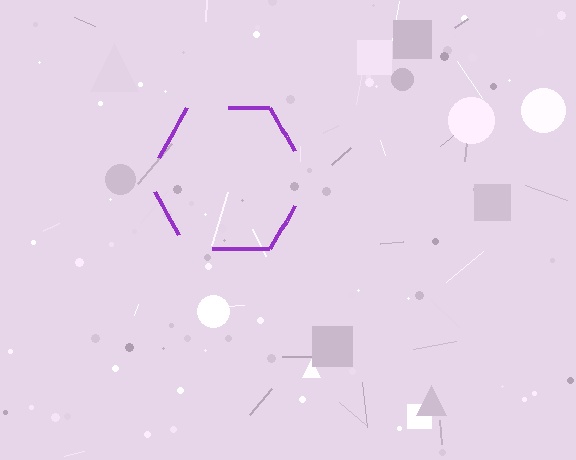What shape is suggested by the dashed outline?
The dashed outline suggests a hexagon.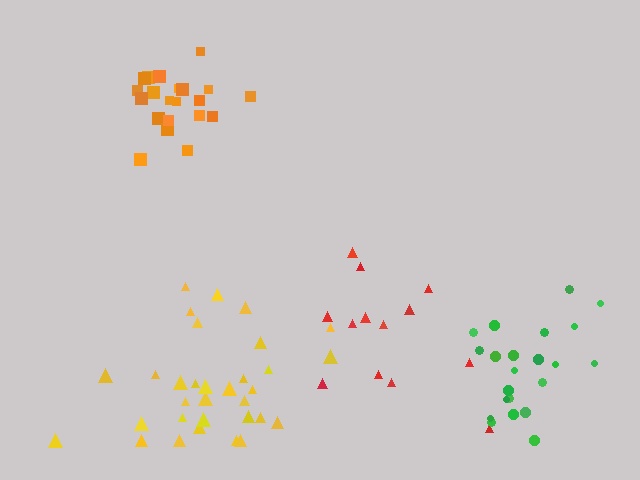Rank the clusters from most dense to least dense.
orange, green, yellow, red.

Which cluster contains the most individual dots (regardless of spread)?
Yellow (32).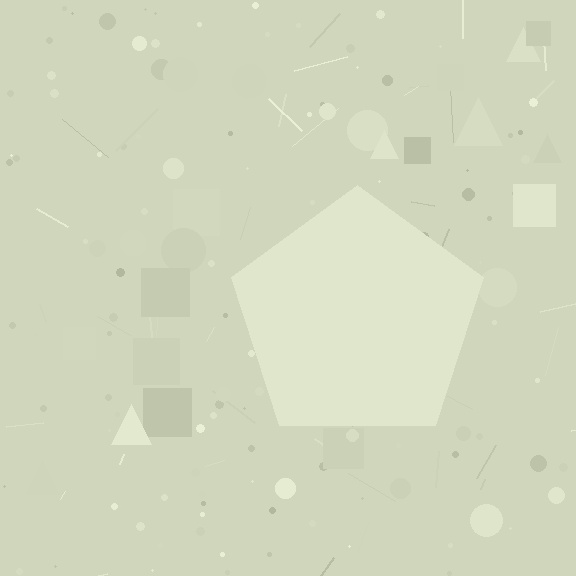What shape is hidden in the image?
A pentagon is hidden in the image.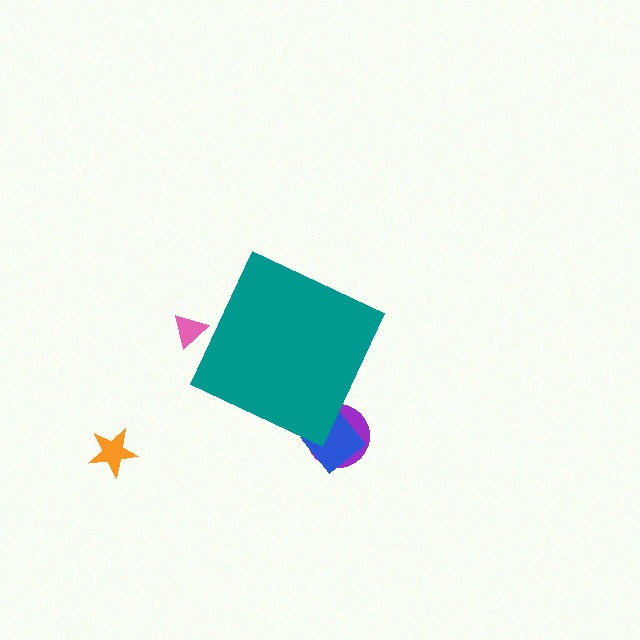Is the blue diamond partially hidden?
Yes, the blue diamond is partially hidden behind the teal diamond.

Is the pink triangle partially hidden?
Yes, the pink triangle is partially hidden behind the teal diamond.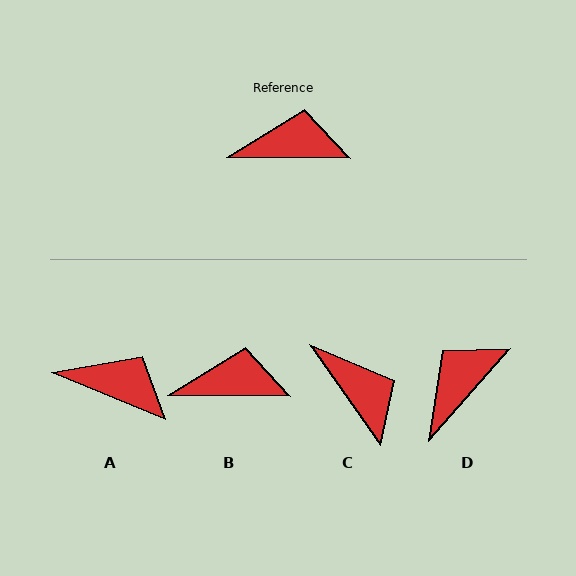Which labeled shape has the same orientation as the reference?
B.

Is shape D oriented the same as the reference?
No, it is off by about 50 degrees.